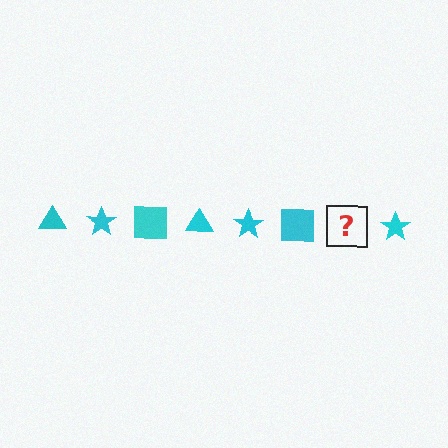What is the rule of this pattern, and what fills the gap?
The rule is that the pattern cycles through triangle, star, square shapes in cyan. The gap should be filled with a cyan triangle.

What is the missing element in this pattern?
The missing element is a cyan triangle.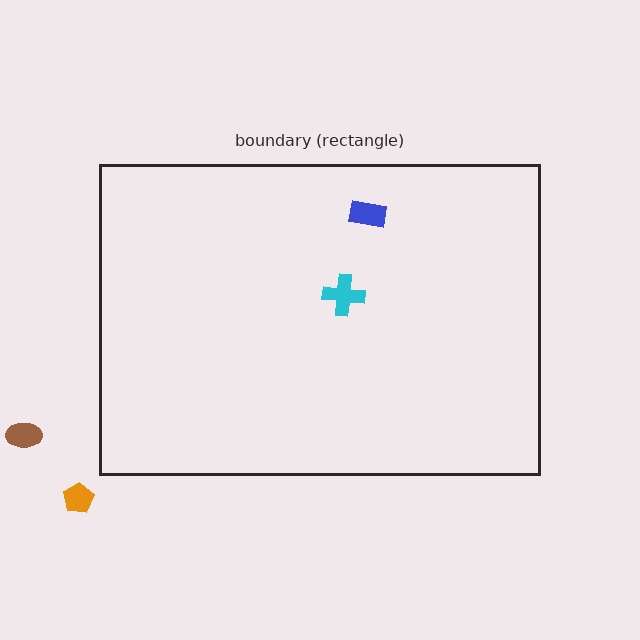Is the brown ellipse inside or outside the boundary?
Outside.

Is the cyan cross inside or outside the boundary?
Inside.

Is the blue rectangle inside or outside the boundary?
Inside.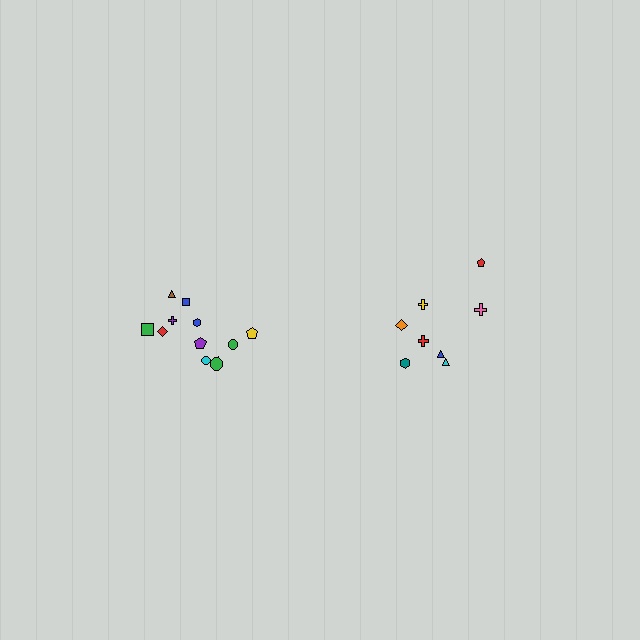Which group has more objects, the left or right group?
The left group.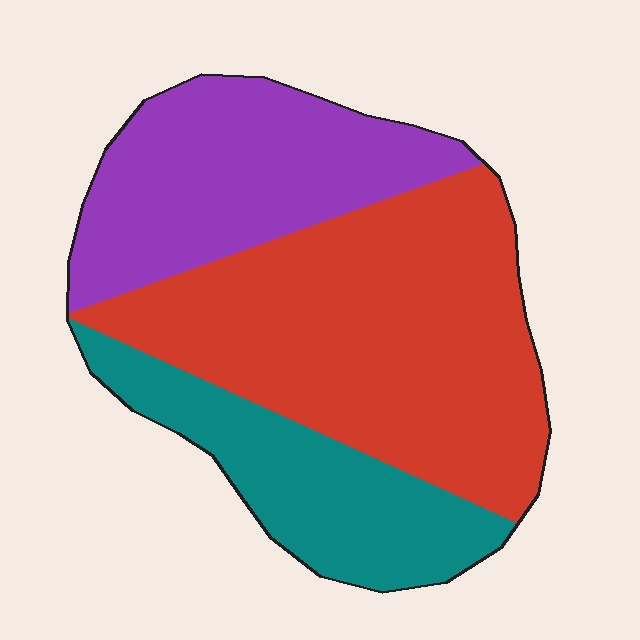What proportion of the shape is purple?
Purple takes up between a quarter and a half of the shape.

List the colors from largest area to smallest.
From largest to smallest: red, purple, teal.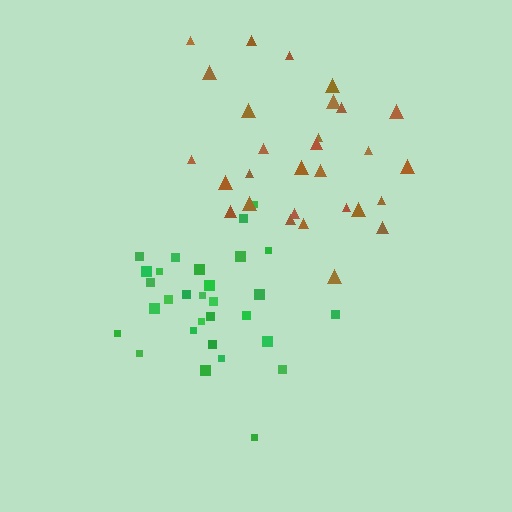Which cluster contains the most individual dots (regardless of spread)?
Green (30).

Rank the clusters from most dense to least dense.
green, brown.